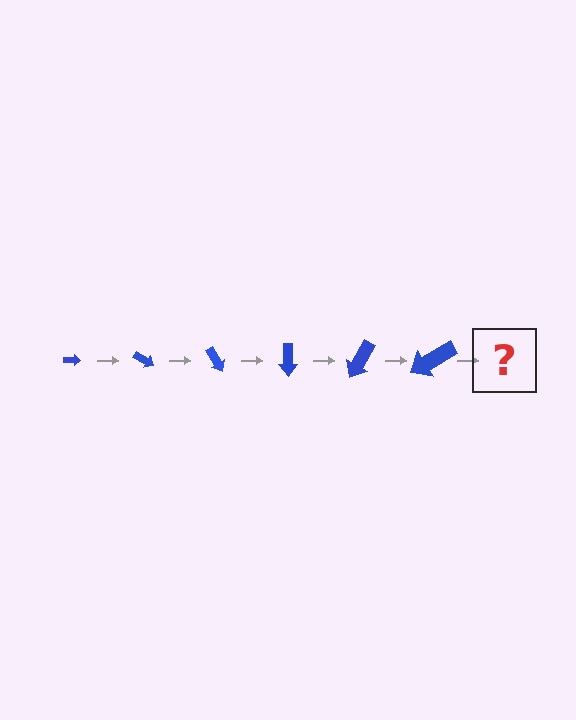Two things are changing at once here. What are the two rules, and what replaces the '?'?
The two rules are that the arrow grows larger each step and it rotates 30 degrees each step. The '?' should be an arrow, larger than the previous one and rotated 180 degrees from the start.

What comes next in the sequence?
The next element should be an arrow, larger than the previous one and rotated 180 degrees from the start.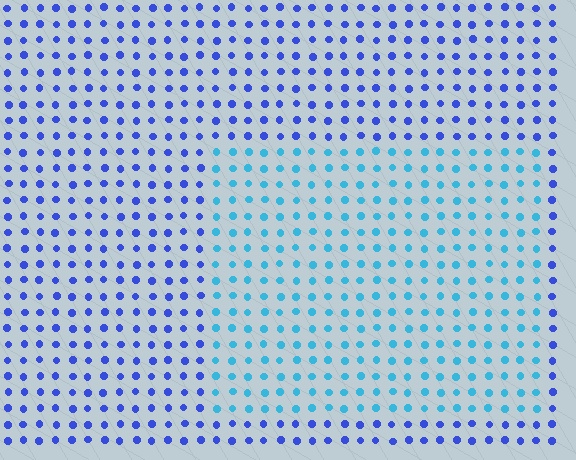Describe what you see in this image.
The image is filled with small blue elements in a uniform arrangement. A rectangle-shaped region is visible where the elements are tinted to a slightly different hue, forming a subtle color boundary.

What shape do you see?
I see a rectangle.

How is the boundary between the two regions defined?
The boundary is defined purely by a slight shift in hue (about 39 degrees). Spacing, size, and orientation are identical on both sides.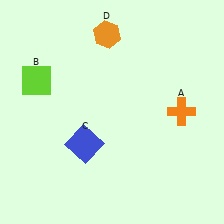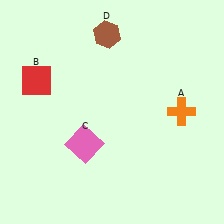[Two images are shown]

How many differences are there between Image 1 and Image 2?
There are 3 differences between the two images.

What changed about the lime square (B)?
In Image 1, B is lime. In Image 2, it changed to red.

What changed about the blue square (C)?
In Image 1, C is blue. In Image 2, it changed to pink.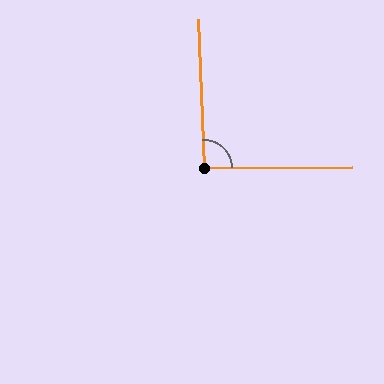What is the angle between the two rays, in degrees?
Approximately 92 degrees.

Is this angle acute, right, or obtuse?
It is approximately a right angle.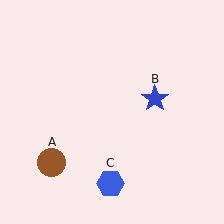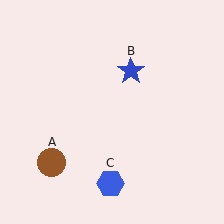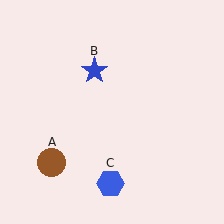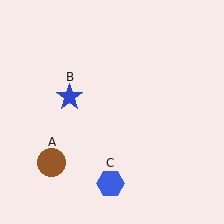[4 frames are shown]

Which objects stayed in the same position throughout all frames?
Brown circle (object A) and blue hexagon (object C) remained stationary.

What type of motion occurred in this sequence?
The blue star (object B) rotated counterclockwise around the center of the scene.